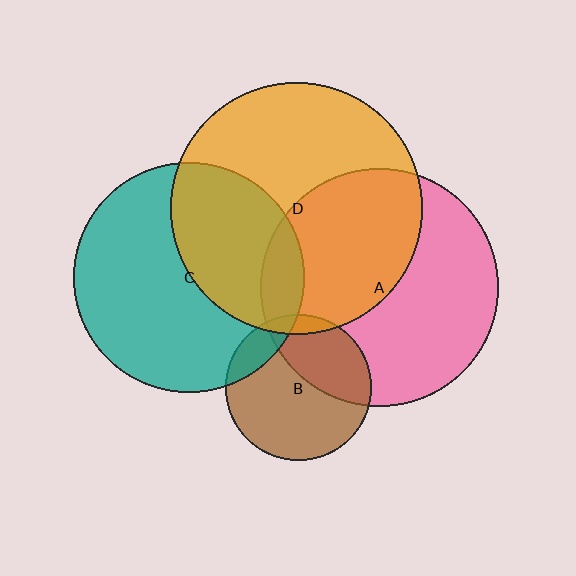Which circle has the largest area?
Circle D (orange).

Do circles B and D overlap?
Yes.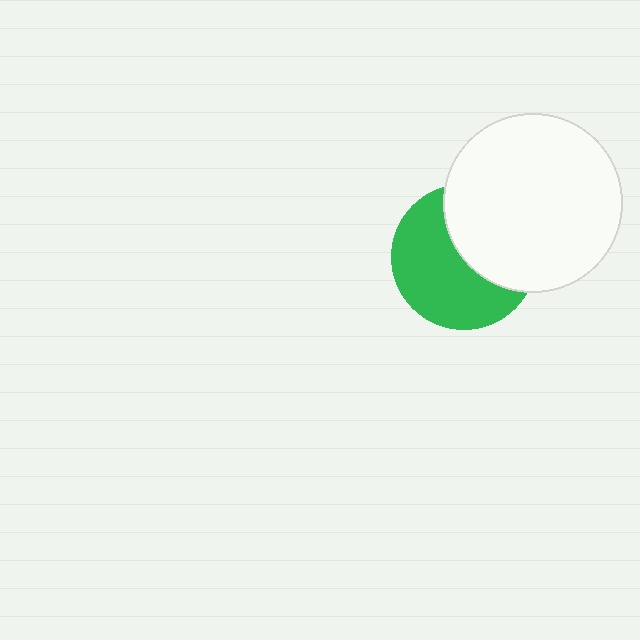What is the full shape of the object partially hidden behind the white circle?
The partially hidden object is a green circle.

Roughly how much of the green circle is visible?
About half of it is visible (roughly 57%).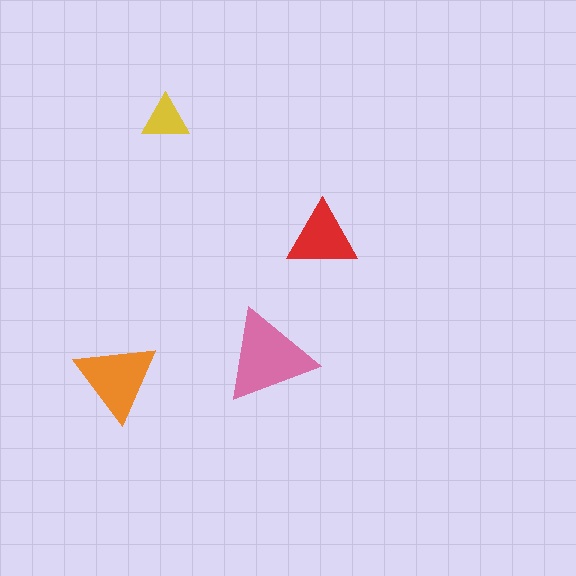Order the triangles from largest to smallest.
the pink one, the orange one, the red one, the yellow one.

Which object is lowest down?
The orange triangle is bottommost.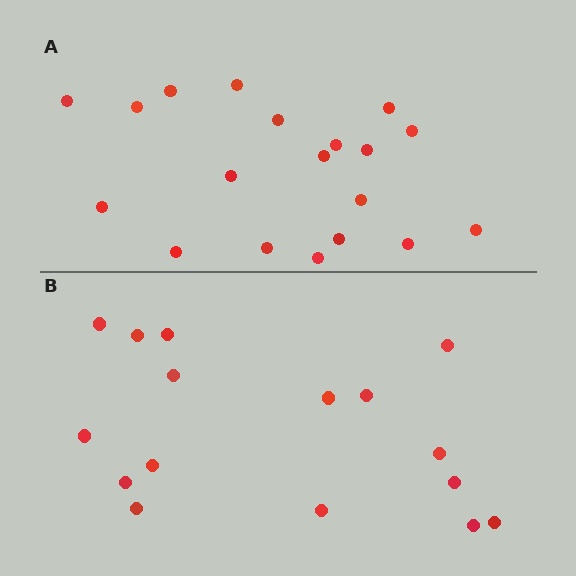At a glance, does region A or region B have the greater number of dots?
Region A (the top region) has more dots.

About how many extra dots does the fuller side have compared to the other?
Region A has just a few more — roughly 2 or 3 more dots than region B.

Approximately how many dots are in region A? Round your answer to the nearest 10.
About 20 dots. (The exact count is 19, which rounds to 20.)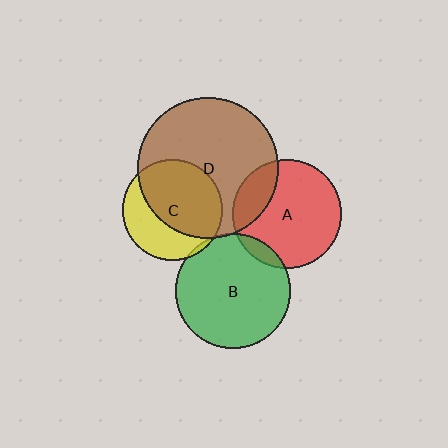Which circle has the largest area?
Circle D (brown).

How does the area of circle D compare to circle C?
Approximately 2.0 times.